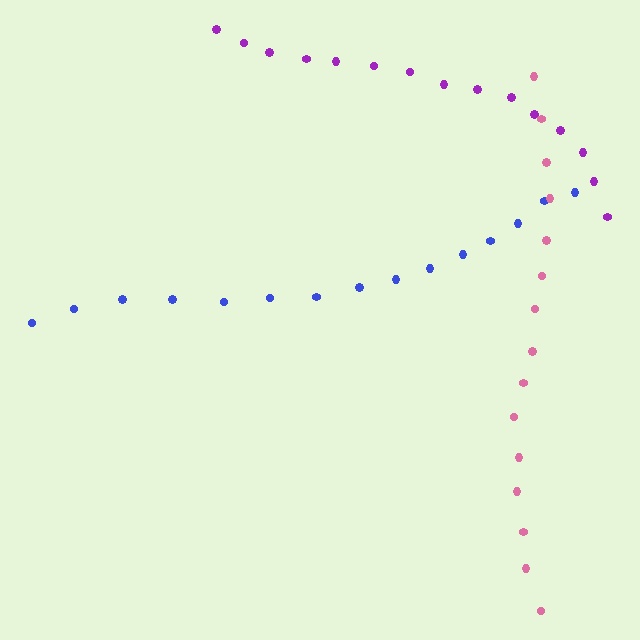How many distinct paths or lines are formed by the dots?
There are 3 distinct paths.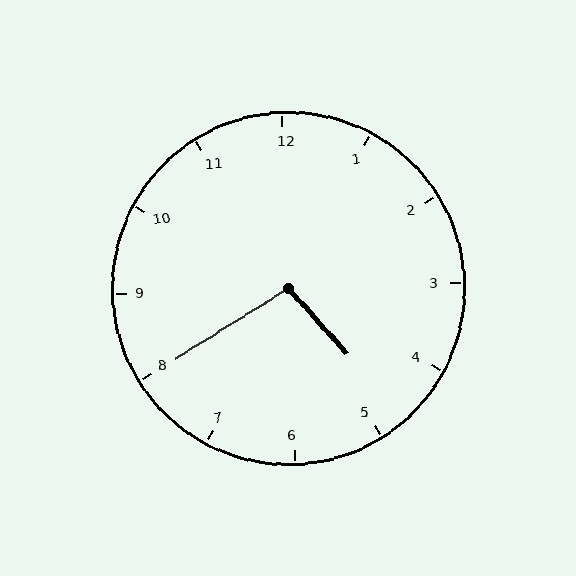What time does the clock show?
4:40.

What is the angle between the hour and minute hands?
Approximately 100 degrees.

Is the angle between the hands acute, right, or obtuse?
It is obtuse.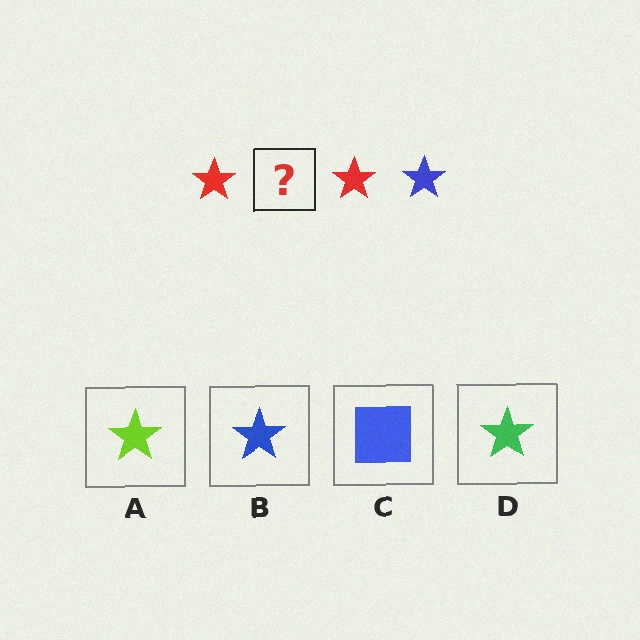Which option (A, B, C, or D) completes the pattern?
B.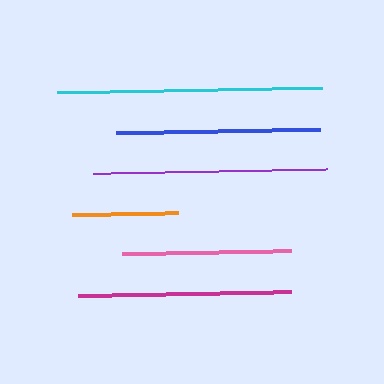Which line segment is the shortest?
The orange line is the shortest at approximately 106 pixels.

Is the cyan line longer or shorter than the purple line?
The cyan line is longer than the purple line.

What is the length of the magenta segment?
The magenta segment is approximately 212 pixels long.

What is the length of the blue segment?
The blue segment is approximately 205 pixels long.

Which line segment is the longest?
The cyan line is the longest at approximately 265 pixels.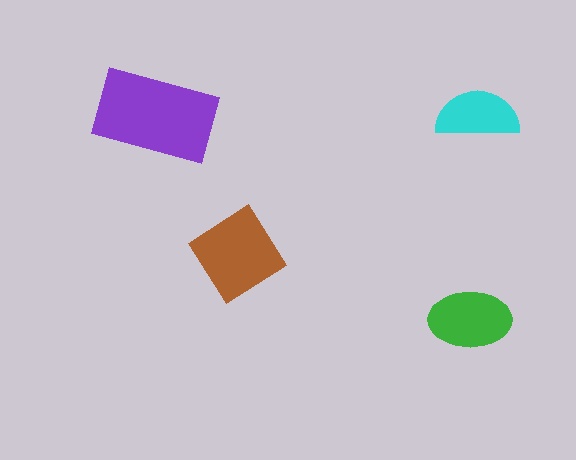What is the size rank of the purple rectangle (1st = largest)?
1st.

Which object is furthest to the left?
The purple rectangle is leftmost.